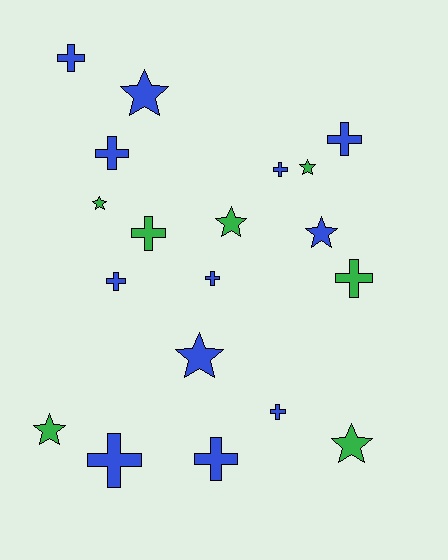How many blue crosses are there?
There are 9 blue crosses.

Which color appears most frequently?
Blue, with 12 objects.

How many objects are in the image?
There are 19 objects.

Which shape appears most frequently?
Cross, with 11 objects.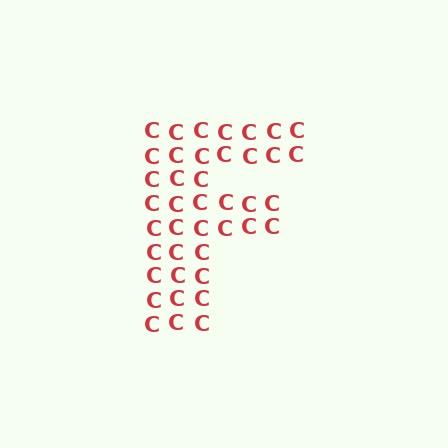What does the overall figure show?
The overall figure shows the letter F.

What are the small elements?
The small elements are letter C's.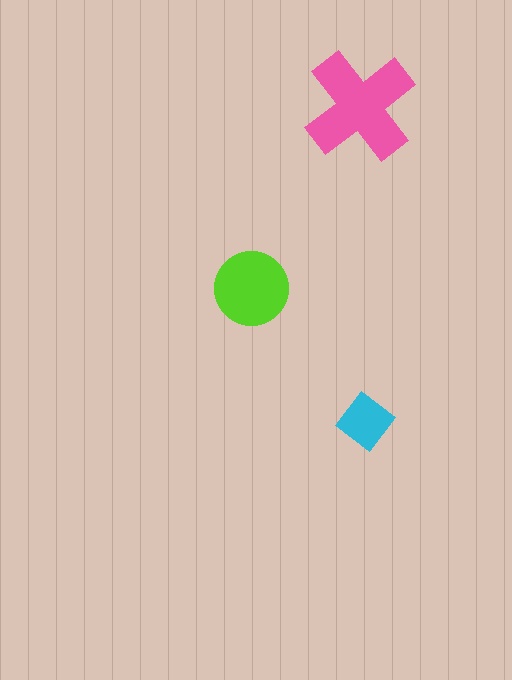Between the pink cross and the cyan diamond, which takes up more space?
The pink cross.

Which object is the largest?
The pink cross.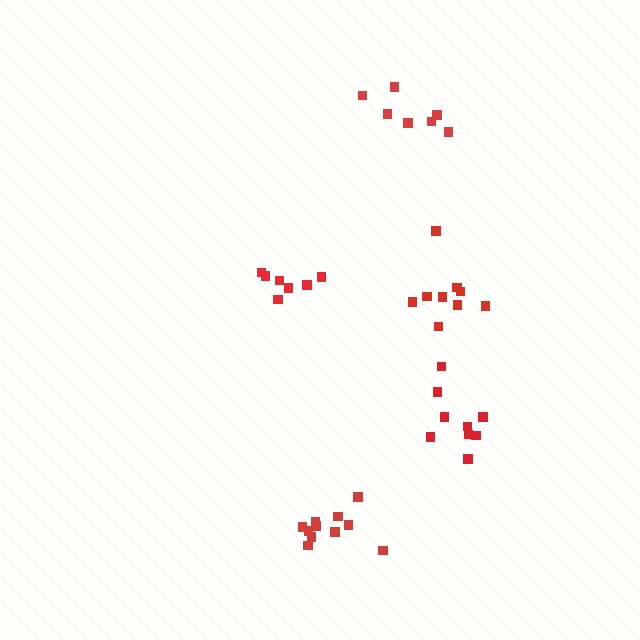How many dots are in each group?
Group 1: 9 dots, Group 2: 11 dots, Group 3: 9 dots, Group 4: 7 dots, Group 5: 7 dots (43 total).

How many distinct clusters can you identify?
There are 5 distinct clusters.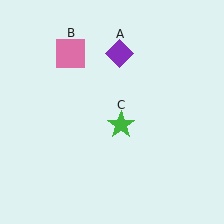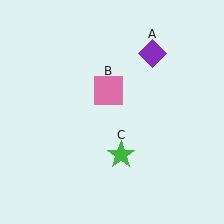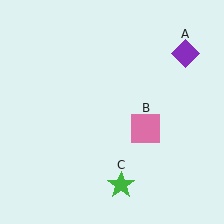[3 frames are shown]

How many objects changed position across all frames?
3 objects changed position: purple diamond (object A), pink square (object B), green star (object C).